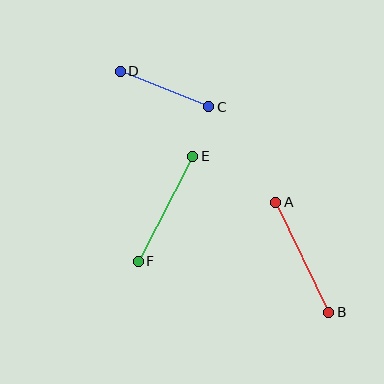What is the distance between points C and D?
The distance is approximately 96 pixels.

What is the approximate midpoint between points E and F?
The midpoint is at approximately (165, 209) pixels.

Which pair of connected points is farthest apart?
Points A and B are farthest apart.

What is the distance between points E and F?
The distance is approximately 118 pixels.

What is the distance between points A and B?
The distance is approximately 122 pixels.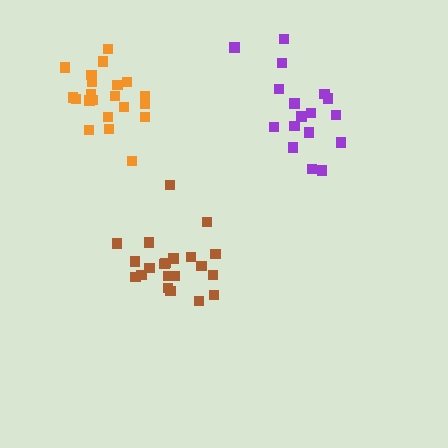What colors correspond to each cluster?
The clusters are colored: brown, orange, purple.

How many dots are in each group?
Group 1: 21 dots, Group 2: 21 dots, Group 3: 17 dots (59 total).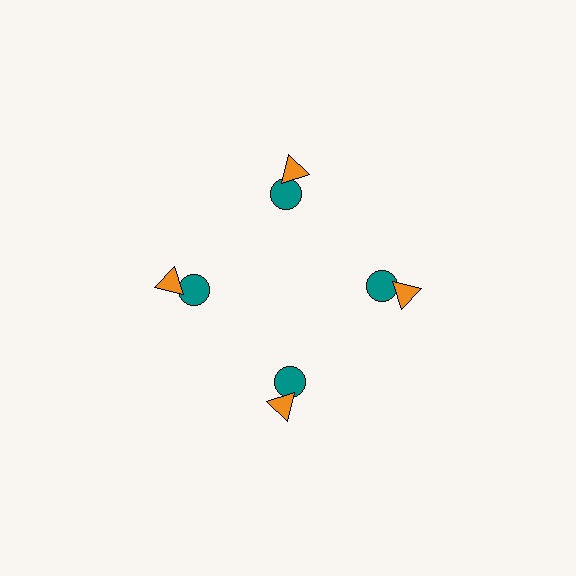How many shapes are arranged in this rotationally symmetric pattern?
There are 8 shapes, arranged in 4 groups of 2.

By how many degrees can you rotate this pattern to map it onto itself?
The pattern maps onto itself every 90 degrees of rotation.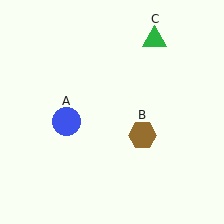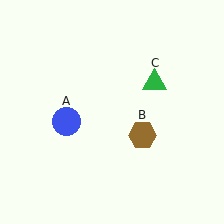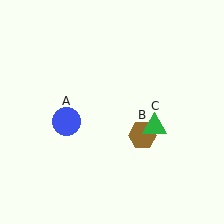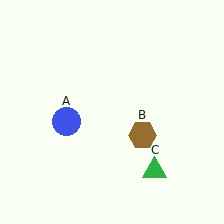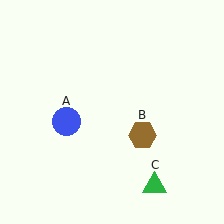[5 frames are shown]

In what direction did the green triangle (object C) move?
The green triangle (object C) moved down.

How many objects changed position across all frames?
1 object changed position: green triangle (object C).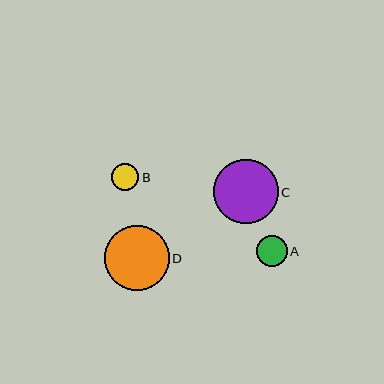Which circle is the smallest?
Circle B is the smallest with a size of approximately 27 pixels.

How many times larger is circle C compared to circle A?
Circle C is approximately 2.1 times the size of circle A.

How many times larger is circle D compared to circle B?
Circle D is approximately 2.4 times the size of circle B.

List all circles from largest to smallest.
From largest to smallest: D, C, A, B.